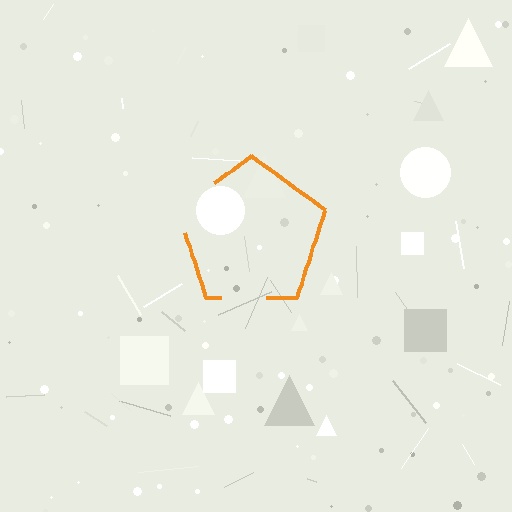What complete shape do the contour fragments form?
The contour fragments form a pentagon.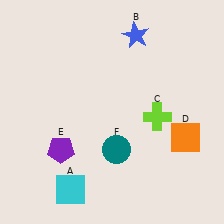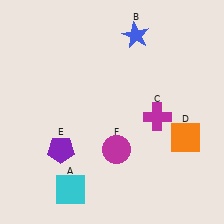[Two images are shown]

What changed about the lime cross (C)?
In Image 1, C is lime. In Image 2, it changed to magenta.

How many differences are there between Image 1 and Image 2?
There are 2 differences between the two images.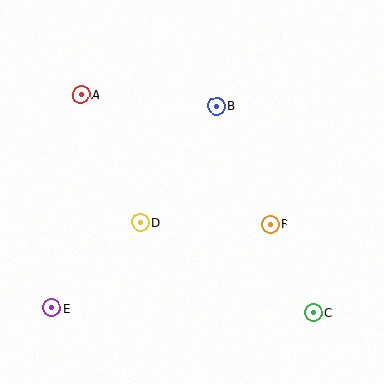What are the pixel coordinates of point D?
Point D is at (140, 223).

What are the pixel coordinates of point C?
Point C is at (313, 313).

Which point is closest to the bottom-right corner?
Point C is closest to the bottom-right corner.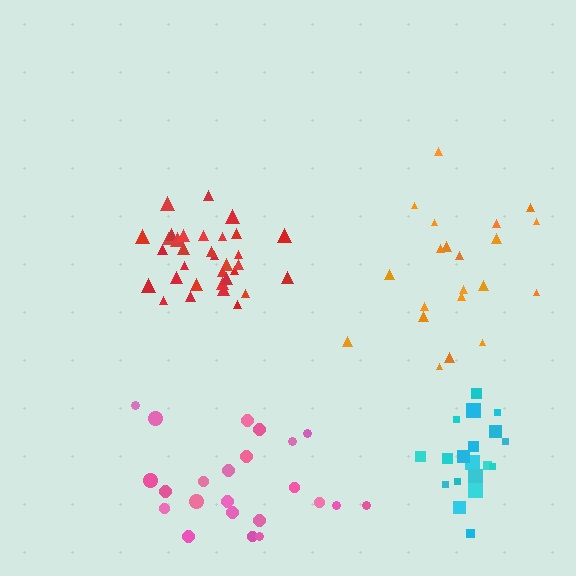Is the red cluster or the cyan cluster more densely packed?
Red.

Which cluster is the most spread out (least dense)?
Orange.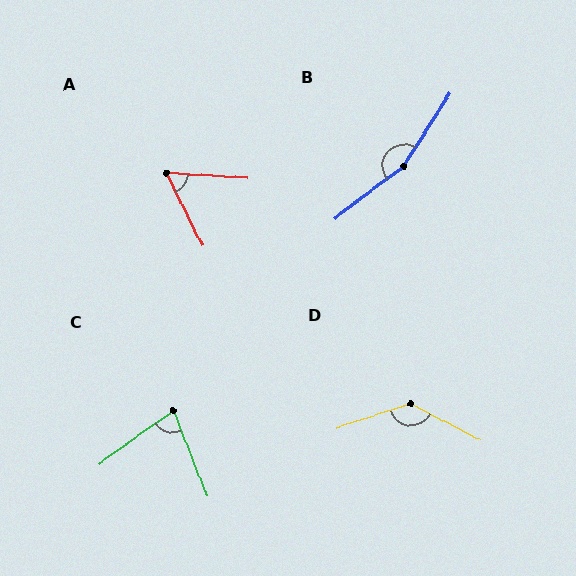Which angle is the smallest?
A, at approximately 60 degrees.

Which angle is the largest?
B, at approximately 160 degrees.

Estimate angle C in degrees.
Approximately 75 degrees.